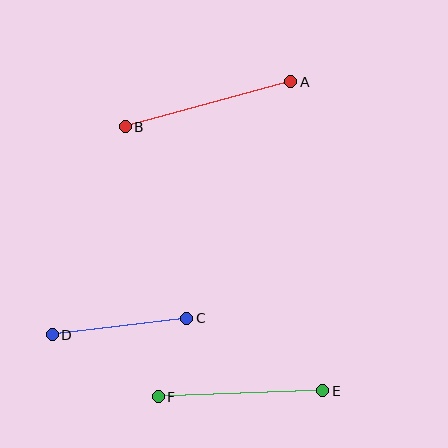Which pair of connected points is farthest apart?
Points A and B are farthest apart.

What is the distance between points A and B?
The distance is approximately 171 pixels.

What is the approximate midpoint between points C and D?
The midpoint is at approximately (120, 326) pixels.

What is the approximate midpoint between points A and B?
The midpoint is at approximately (208, 104) pixels.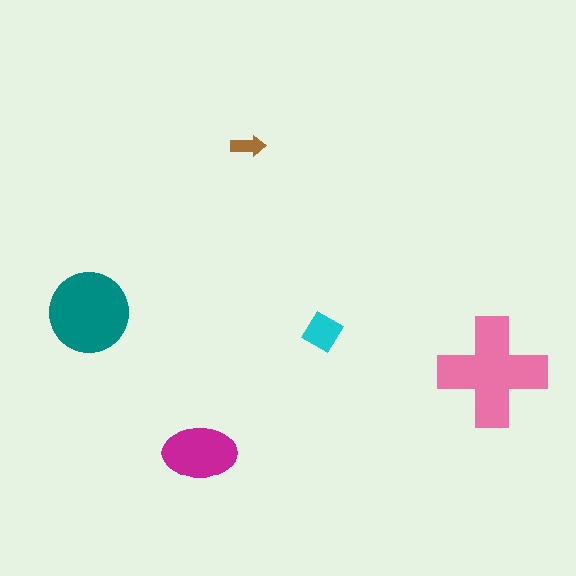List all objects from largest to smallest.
The pink cross, the teal circle, the magenta ellipse, the cyan diamond, the brown arrow.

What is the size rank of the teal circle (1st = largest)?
2nd.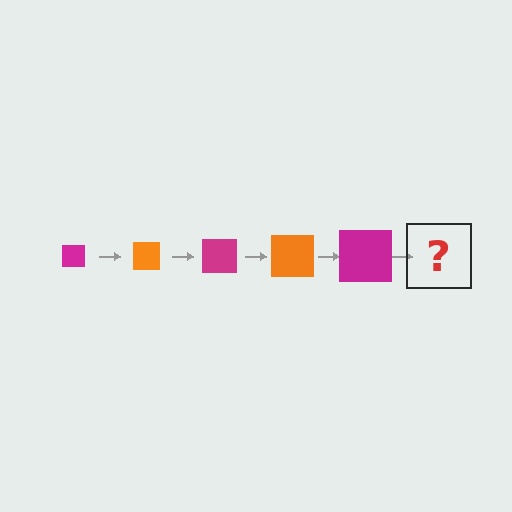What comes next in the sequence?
The next element should be an orange square, larger than the previous one.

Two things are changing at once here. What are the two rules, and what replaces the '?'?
The two rules are that the square grows larger each step and the color cycles through magenta and orange. The '?' should be an orange square, larger than the previous one.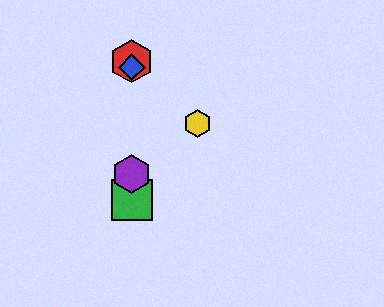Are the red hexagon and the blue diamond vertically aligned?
Yes, both are at x≈132.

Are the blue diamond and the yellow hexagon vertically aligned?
No, the blue diamond is at x≈132 and the yellow hexagon is at x≈197.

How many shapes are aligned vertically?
4 shapes (the red hexagon, the blue diamond, the green square, the purple hexagon) are aligned vertically.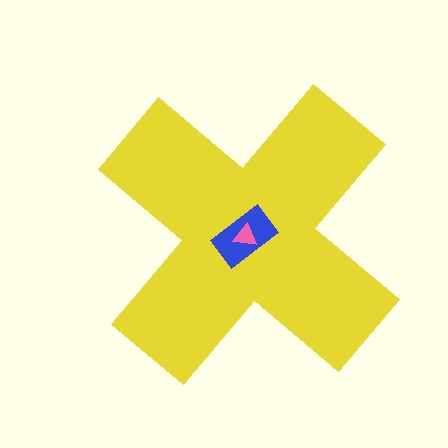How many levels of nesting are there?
3.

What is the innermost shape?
The pink triangle.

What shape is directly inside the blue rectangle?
The pink triangle.